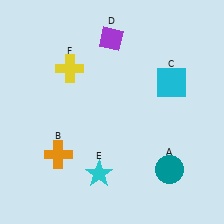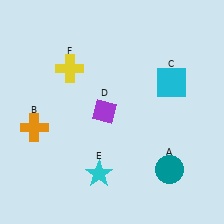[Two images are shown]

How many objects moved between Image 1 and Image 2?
2 objects moved between the two images.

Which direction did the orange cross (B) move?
The orange cross (B) moved up.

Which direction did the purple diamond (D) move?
The purple diamond (D) moved down.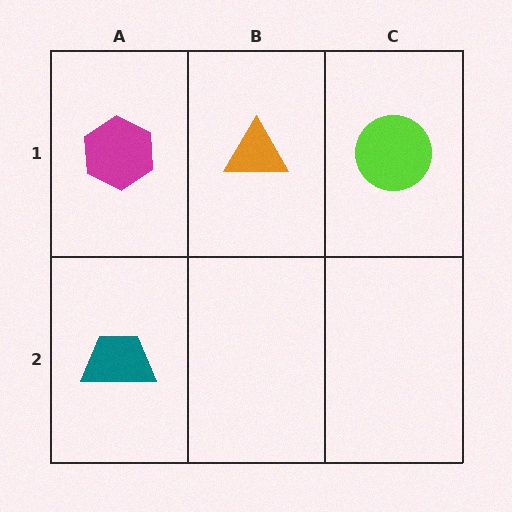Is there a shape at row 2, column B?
No, that cell is empty.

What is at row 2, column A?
A teal trapezoid.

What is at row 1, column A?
A magenta hexagon.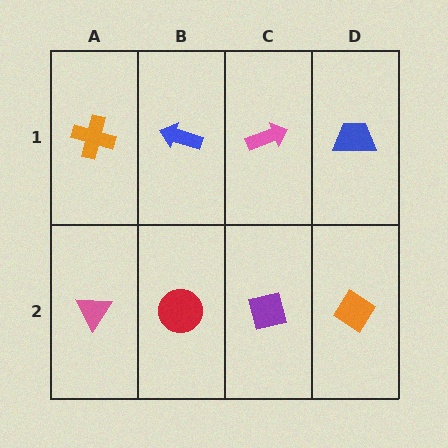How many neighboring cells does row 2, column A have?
2.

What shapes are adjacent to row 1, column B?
A red circle (row 2, column B), an orange cross (row 1, column A), a pink arrow (row 1, column C).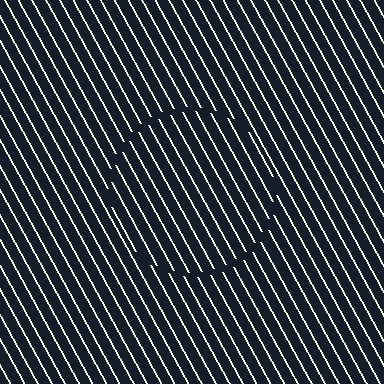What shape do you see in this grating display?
An illusory circle. The interior of the shape contains the same grating, shifted by half a period — the contour is defined by the phase discontinuity where line-ends from the inner and outer gratings abut.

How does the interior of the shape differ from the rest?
The interior of the shape contains the same grating, shifted by half a period — the contour is defined by the phase discontinuity where line-ends from the inner and outer gratings abut.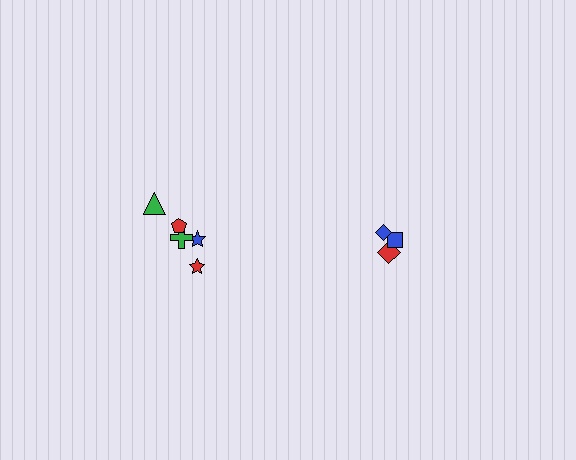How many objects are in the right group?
There are 3 objects.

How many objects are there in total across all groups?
There are 8 objects.